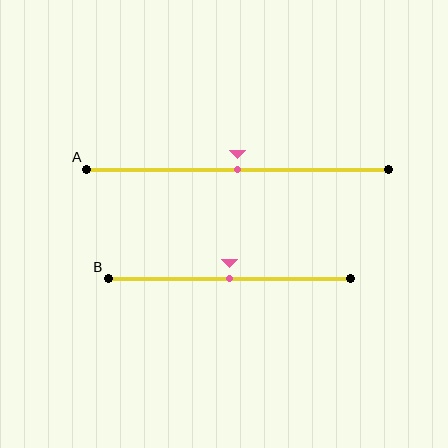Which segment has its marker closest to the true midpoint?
Segment A has its marker closest to the true midpoint.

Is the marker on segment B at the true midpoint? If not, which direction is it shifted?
Yes, the marker on segment B is at the true midpoint.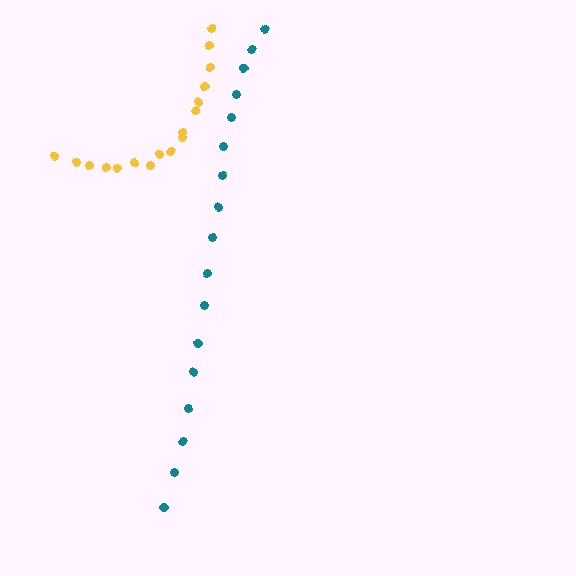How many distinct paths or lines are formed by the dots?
There are 2 distinct paths.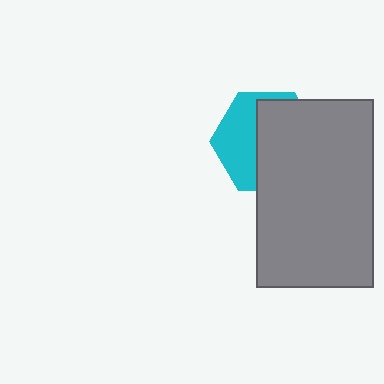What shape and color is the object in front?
The object in front is a gray rectangle.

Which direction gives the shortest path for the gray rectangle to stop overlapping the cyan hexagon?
Moving right gives the shortest separation.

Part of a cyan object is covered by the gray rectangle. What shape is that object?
It is a hexagon.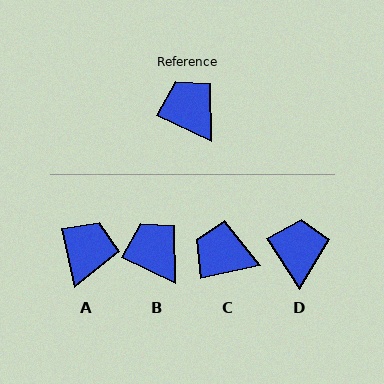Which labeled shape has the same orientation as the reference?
B.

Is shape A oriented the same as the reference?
No, it is off by about 52 degrees.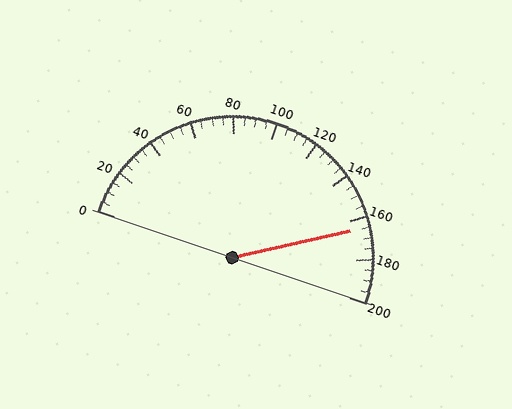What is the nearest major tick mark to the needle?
The nearest major tick mark is 160.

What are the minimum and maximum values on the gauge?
The gauge ranges from 0 to 200.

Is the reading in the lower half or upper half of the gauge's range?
The reading is in the upper half of the range (0 to 200).